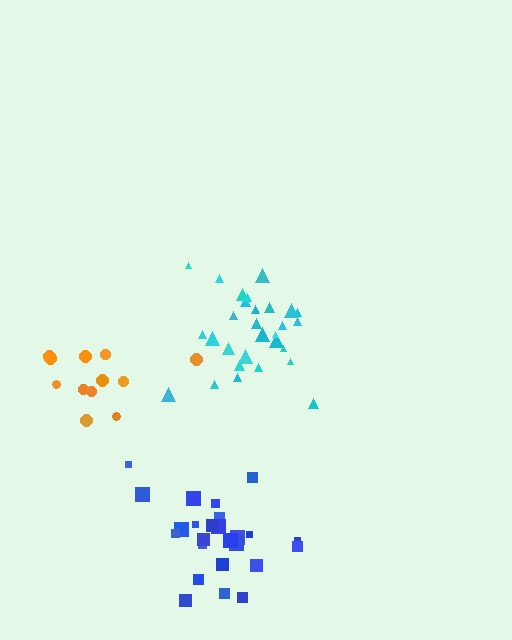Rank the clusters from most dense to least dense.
cyan, blue, orange.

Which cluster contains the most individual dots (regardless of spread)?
Cyan (29).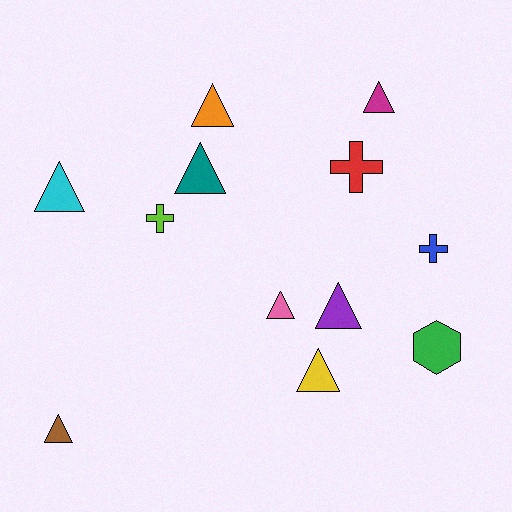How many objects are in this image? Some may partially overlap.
There are 12 objects.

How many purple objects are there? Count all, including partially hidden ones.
There is 1 purple object.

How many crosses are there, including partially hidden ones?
There are 3 crosses.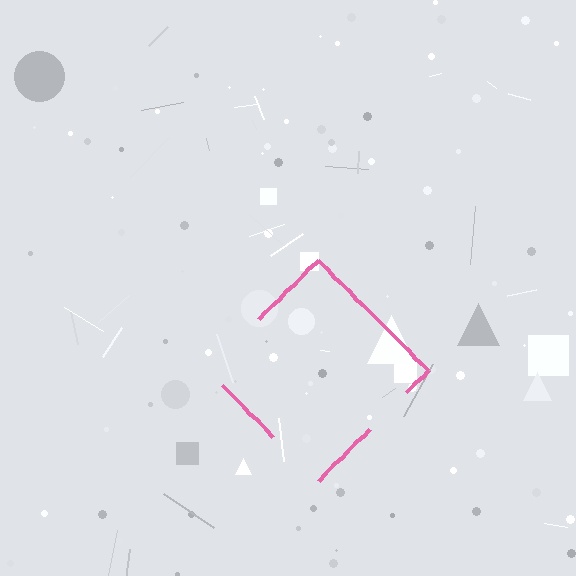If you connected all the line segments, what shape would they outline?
They would outline a diamond.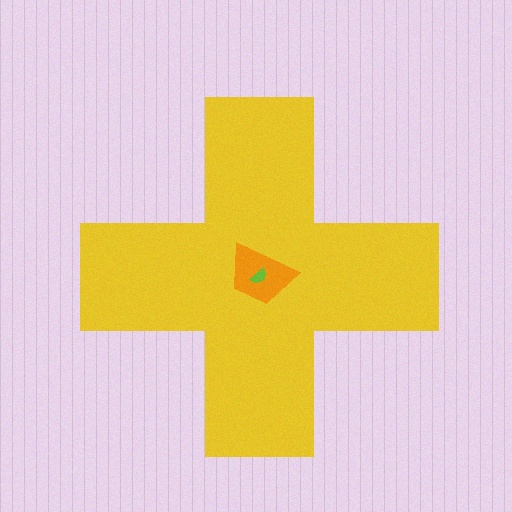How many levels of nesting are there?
3.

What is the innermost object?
The lime semicircle.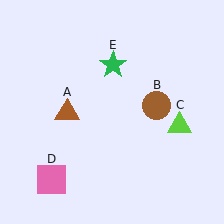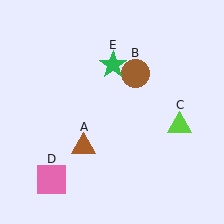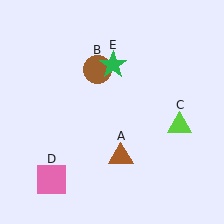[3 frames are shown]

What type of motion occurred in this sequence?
The brown triangle (object A), brown circle (object B) rotated counterclockwise around the center of the scene.